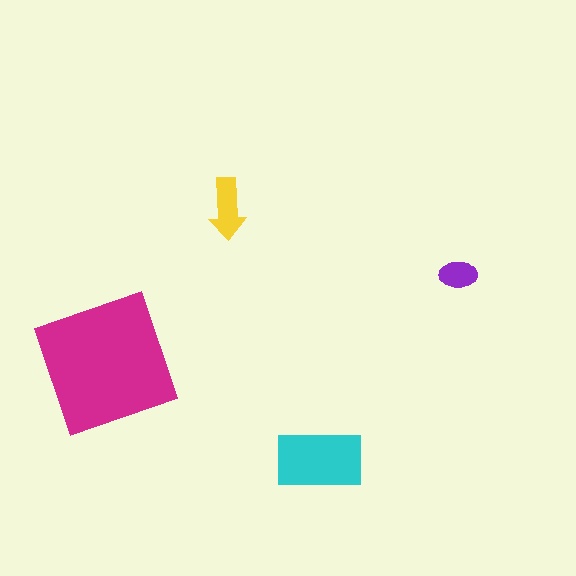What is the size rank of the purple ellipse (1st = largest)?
4th.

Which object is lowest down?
The cyan rectangle is bottommost.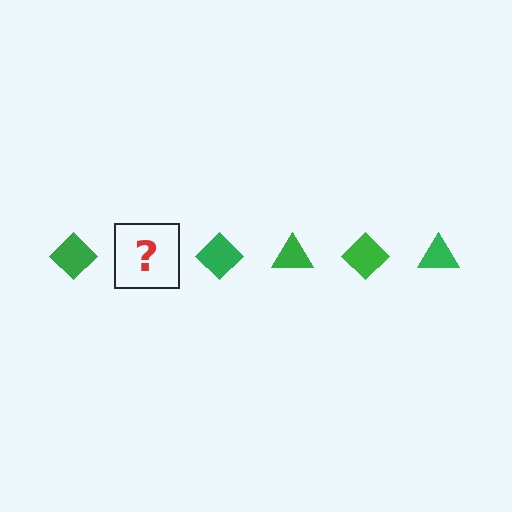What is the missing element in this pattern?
The missing element is a green triangle.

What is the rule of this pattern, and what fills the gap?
The rule is that the pattern cycles through diamond, triangle shapes in green. The gap should be filled with a green triangle.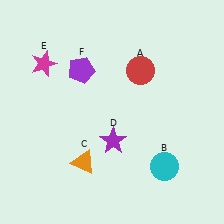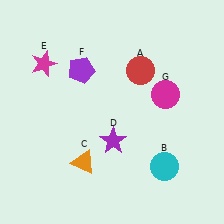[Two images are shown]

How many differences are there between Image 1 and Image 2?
There is 1 difference between the two images.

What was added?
A magenta circle (G) was added in Image 2.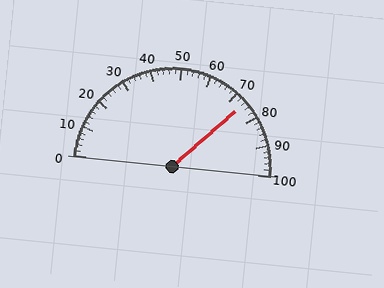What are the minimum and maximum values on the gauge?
The gauge ranges from 0 to 100.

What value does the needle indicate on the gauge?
The needle indicates approximately 74.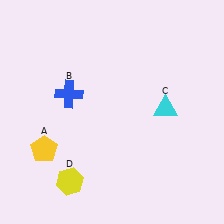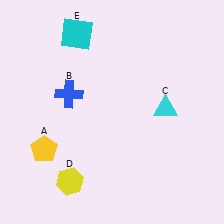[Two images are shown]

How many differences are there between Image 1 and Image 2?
There is 1 difference between the two images.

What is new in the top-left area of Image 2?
A cyan square (E) was added in the top-left area of Image 2.